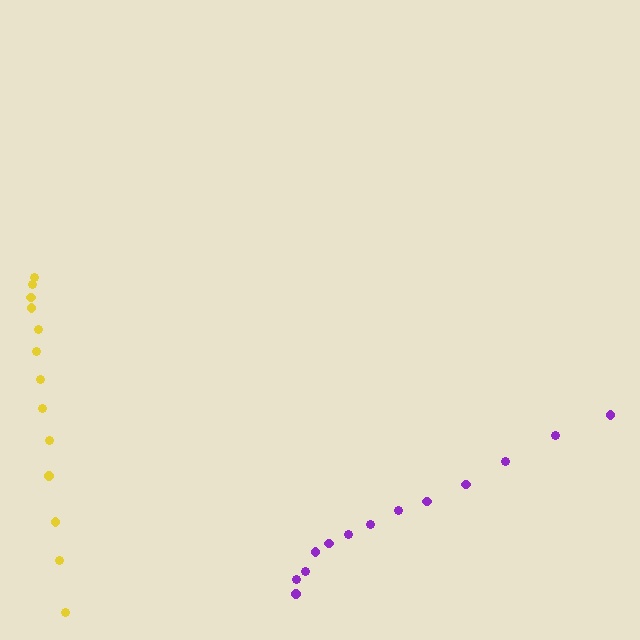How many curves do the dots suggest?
There are 2 distinct paths.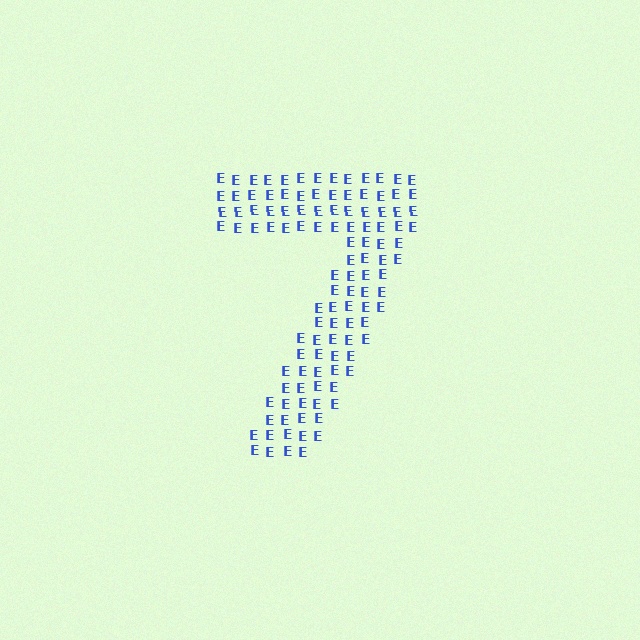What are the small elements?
The small elements are letter E's.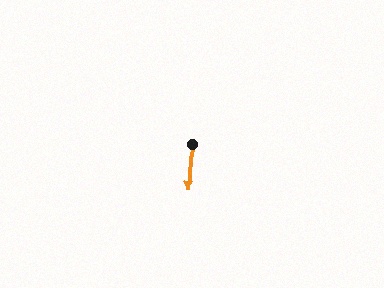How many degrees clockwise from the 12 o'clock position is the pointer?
Approximately 183 degrees.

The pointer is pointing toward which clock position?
Roughly 6 o'clock.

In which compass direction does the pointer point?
South.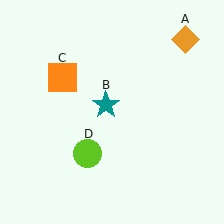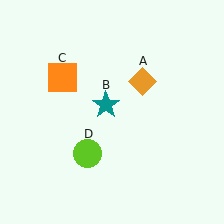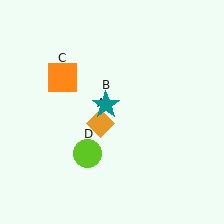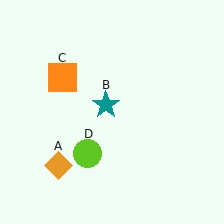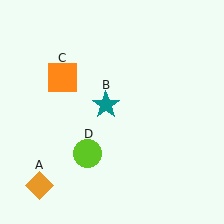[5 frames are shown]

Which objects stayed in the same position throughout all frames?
Teal star (object B) and orange square (object C) and lime circle (object D) remained stationary.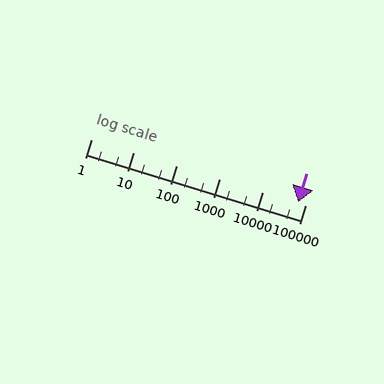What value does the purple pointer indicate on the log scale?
The pointer indicates approximately 69000.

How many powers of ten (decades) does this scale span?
The scale spans 5 decades, from 1 to 100000.